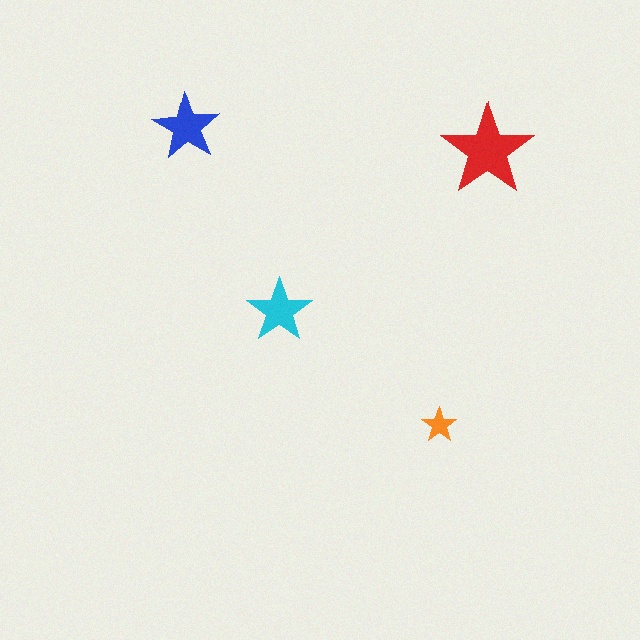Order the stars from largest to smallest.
the red one, the blue one, the cyan one, the orange one.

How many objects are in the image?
There are 4 objects in the image.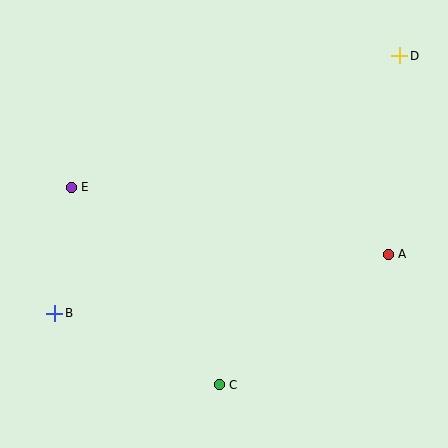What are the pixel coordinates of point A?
Point A is at (388, 254).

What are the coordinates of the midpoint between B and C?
The midpoint between B and C is at (137, 349).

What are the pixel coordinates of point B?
Point B is at (55, 313).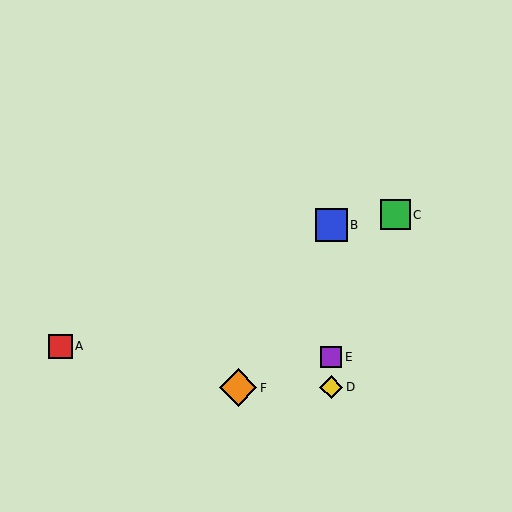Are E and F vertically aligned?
No, E is at x≈331 and F is at x≈238.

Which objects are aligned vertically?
Objects B, D, E are aligned vertically.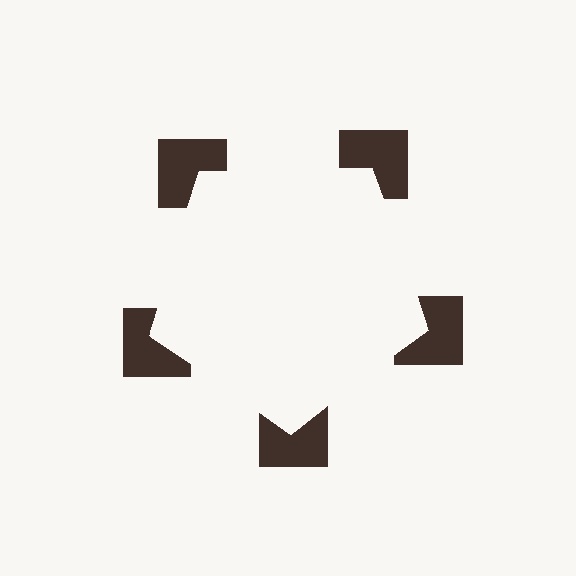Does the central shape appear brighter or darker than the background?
It typically appears slightly brighter than the background, even though no actual brightness change is drawn.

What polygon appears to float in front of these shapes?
An illusory pentagon — its edges are inferred from the aligned wedge cuts in the notched squares, not physically drawn.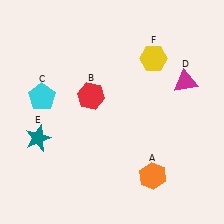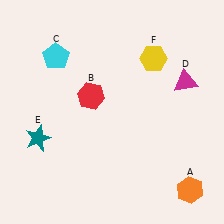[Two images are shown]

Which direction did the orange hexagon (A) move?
The orange hexagon (A) moved right.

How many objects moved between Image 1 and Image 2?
2 objects moved between the two images.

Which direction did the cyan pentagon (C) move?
The cyan pentagon (C) moved up.